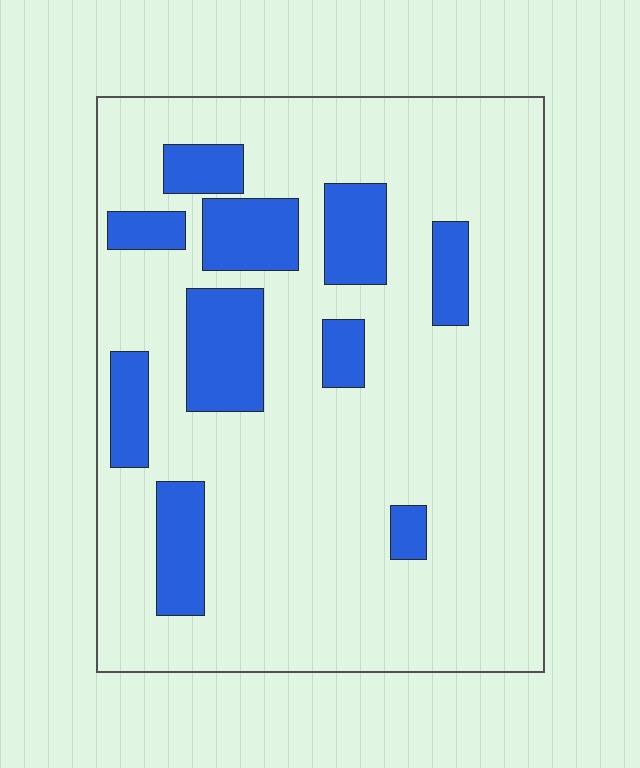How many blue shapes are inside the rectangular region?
10.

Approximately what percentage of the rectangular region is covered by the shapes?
Approximately 20%.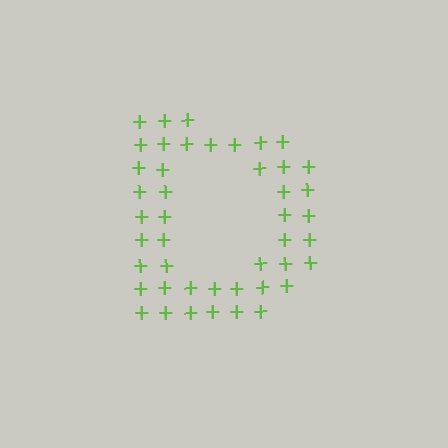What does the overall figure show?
The overall figure shows the letter D.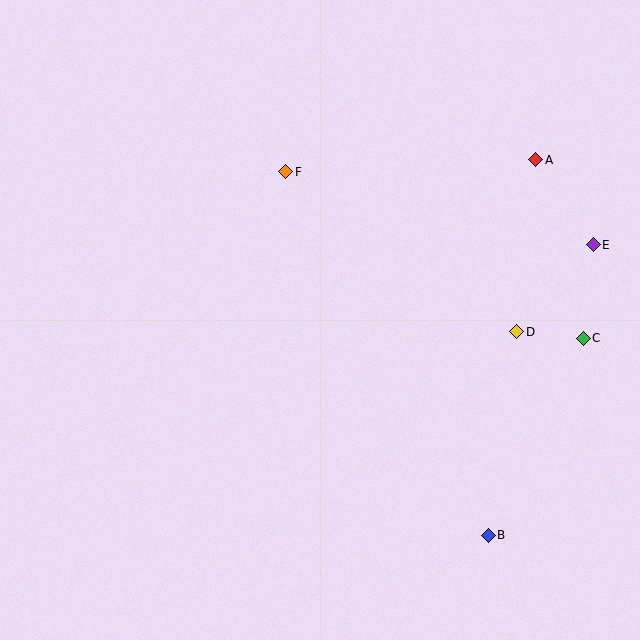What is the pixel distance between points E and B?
The distance between E and B is 309 pixels.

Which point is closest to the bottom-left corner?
Point B is closest to the bottom-left corner.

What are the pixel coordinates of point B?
Point B is at (488, 535).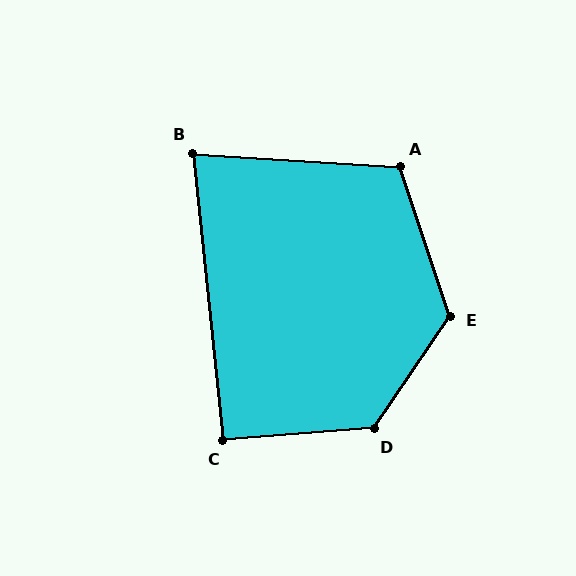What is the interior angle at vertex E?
Approximately 127 degrees (obtuse).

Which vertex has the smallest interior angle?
B, at approximately 80 degrees.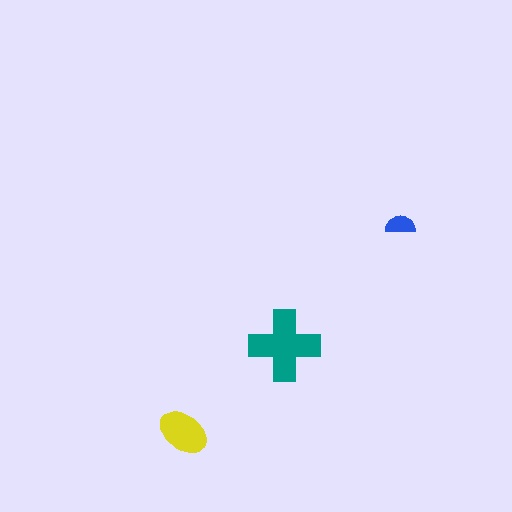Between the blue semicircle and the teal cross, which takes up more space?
The teal cross.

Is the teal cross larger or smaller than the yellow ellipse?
Larger.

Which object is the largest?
The teal cross.